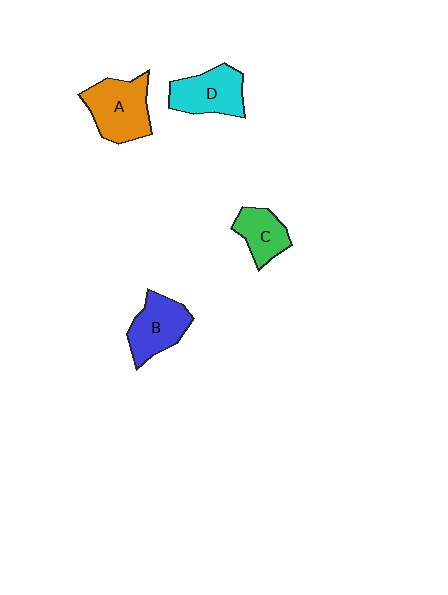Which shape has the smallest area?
Shape C (green).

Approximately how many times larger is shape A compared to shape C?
Approximately 1.6 times.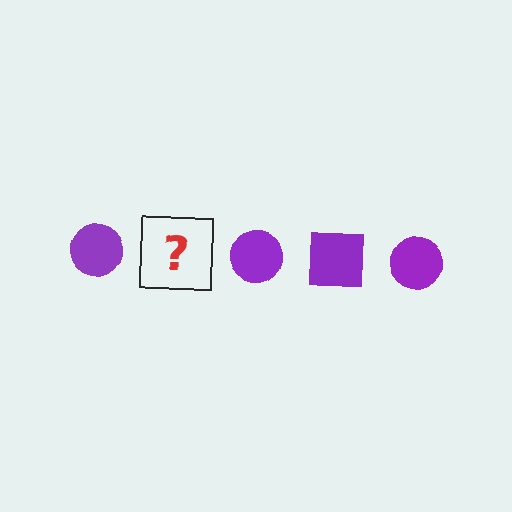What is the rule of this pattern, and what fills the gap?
The rule is that the pattern cycles through circle, square shapes in purple. The gap should be filled with a purple square.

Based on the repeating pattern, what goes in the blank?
The blank should be a purple square.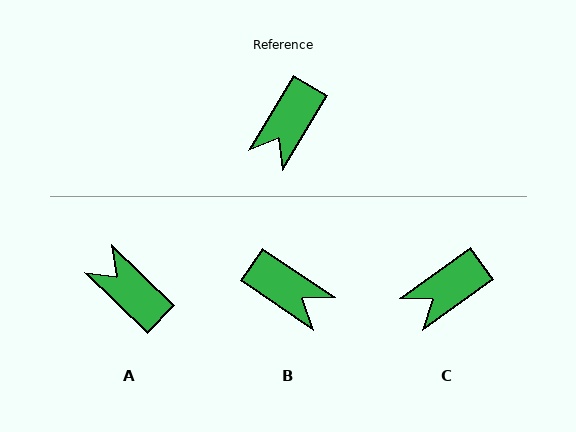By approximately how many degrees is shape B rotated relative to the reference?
Approximately 87 degrees counter-clockwise.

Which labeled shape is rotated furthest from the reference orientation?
A, about 103 degrees away.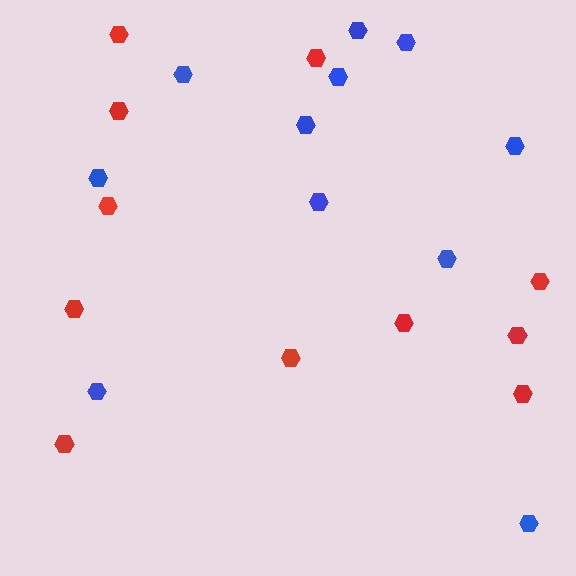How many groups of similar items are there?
There are 2 groups: one group of blue hexagons (11) and one group of red hexagons (11).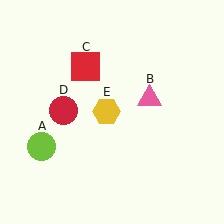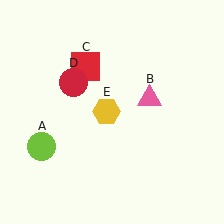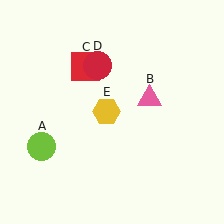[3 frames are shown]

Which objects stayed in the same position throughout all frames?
Lime circle (object A) and pink triangle (object B) and red square (object C) and yellow hexagon (object E) remained stationary.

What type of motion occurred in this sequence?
The red circle (object D) rotated clockwise around the center of the scene.